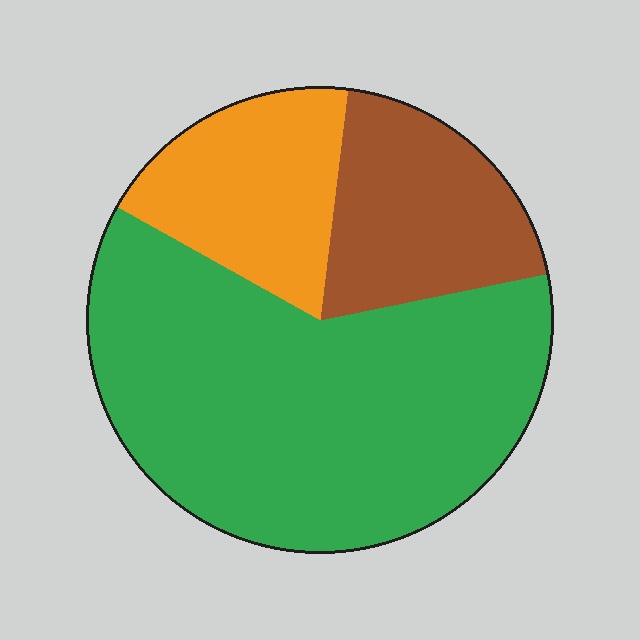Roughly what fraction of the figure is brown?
Brown covers about 20% of the figure.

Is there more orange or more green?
Green.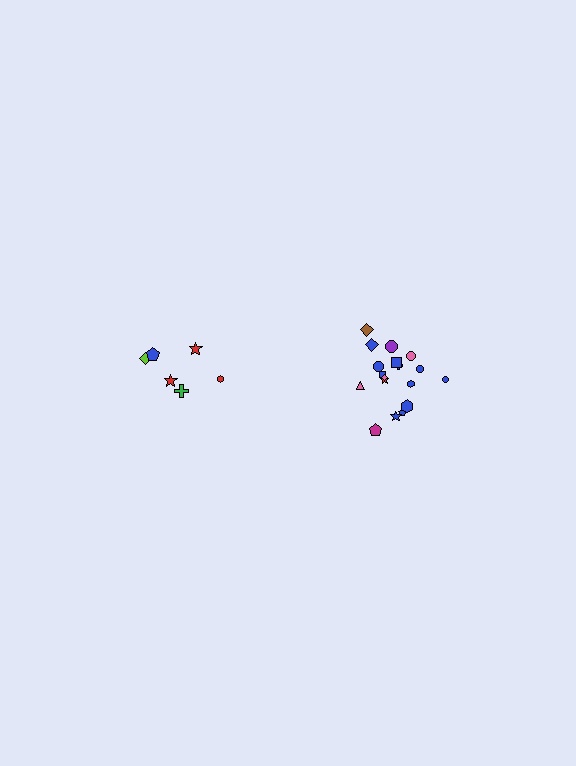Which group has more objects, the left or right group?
The right group.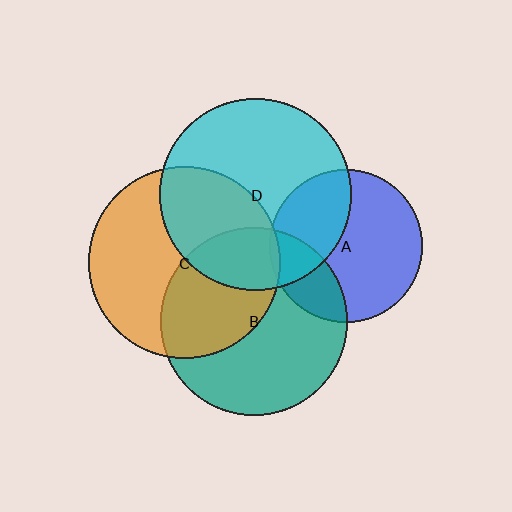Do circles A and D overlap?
Yes.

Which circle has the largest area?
Circle C (orange).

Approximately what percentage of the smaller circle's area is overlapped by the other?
Approximately 35%.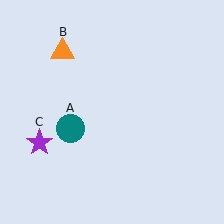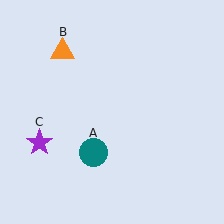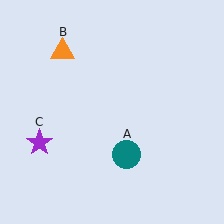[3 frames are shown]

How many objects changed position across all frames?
1 object changed position: teal circle (object A).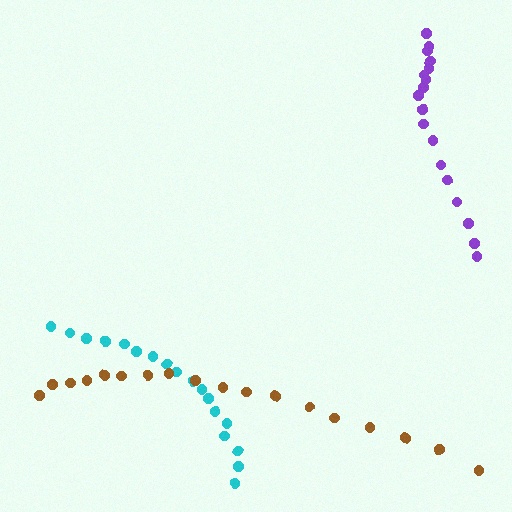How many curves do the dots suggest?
There are 3 distinct paths.